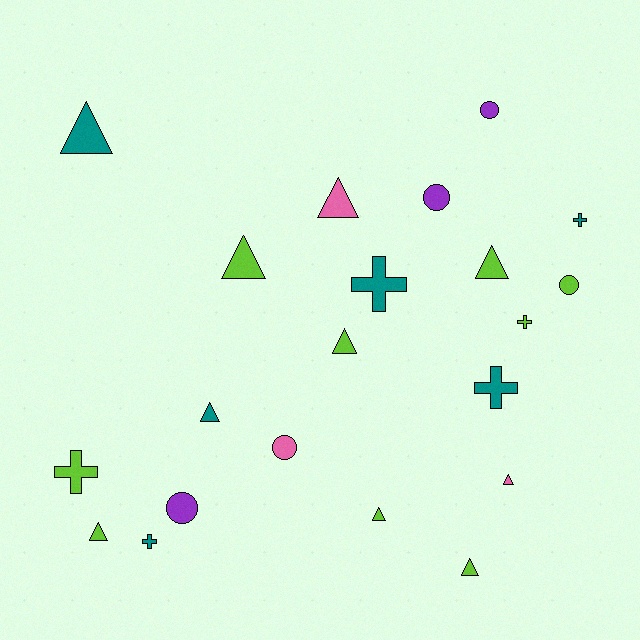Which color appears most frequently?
Lime, with 9 objects.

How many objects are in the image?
There are 21 objects.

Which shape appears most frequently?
Triangle, with 10 objects.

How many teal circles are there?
There are no teal circles.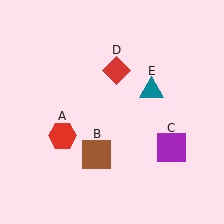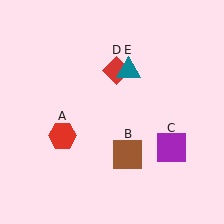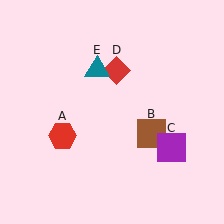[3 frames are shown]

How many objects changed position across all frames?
2 objects changed position: brown square (object B), teal triangle (object E).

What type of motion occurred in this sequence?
The brown square (object B), teal triangle (object E) rotated counterclockwise around the center of the scene.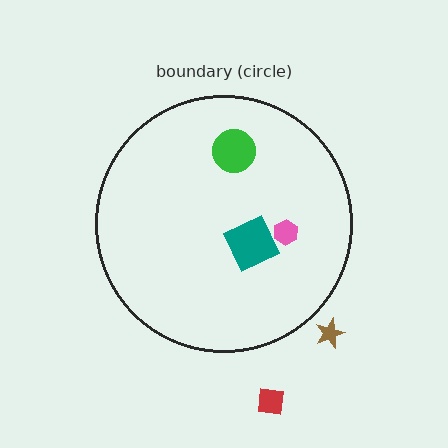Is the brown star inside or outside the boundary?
Outside.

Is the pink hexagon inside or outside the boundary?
Inside.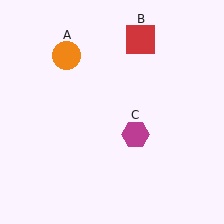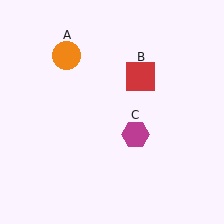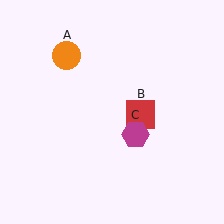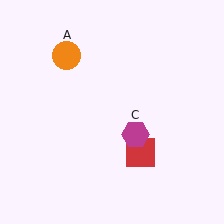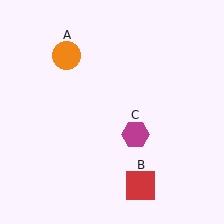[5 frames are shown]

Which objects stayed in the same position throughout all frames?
Orange circle (object A) and magenta hexagon (object C) remained stationary.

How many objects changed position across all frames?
1 object changed position: red square (object B).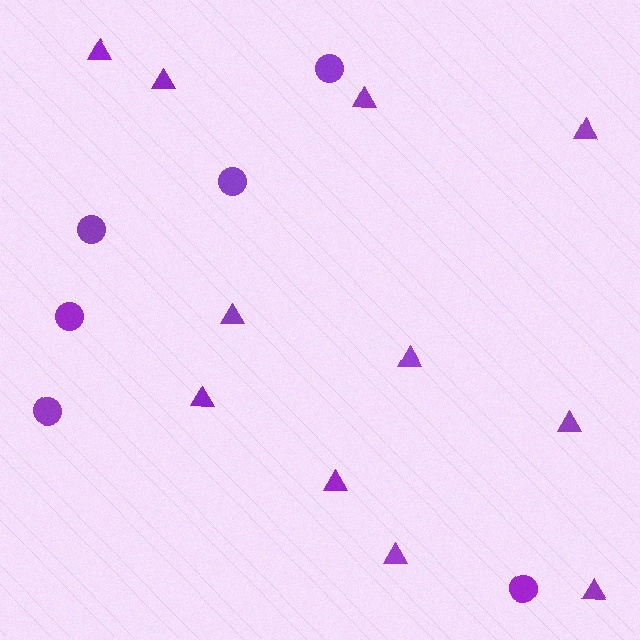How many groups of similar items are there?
There are 2 groups: one group of triangles (11) and one group of circles (6).